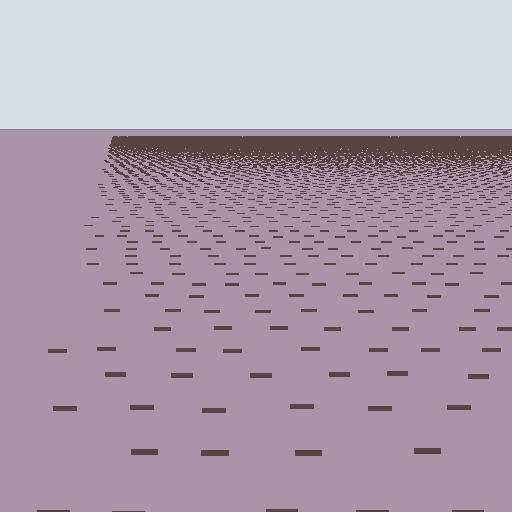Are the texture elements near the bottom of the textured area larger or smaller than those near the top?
Larger. Near the bottom, elements are closer to the viewer and appear at a bigger on-screen size.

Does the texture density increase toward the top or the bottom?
Density increases toward the top.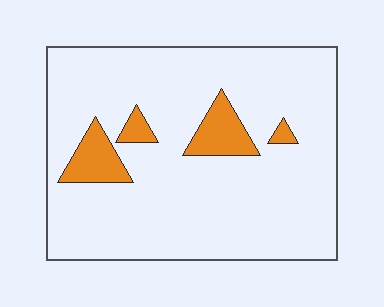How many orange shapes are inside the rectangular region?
4.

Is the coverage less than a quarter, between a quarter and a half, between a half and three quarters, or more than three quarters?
Less than a quarter.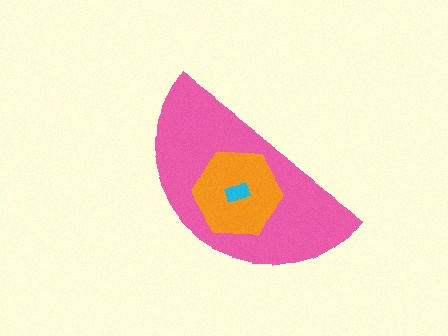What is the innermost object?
The cyan rectangle.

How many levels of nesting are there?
3.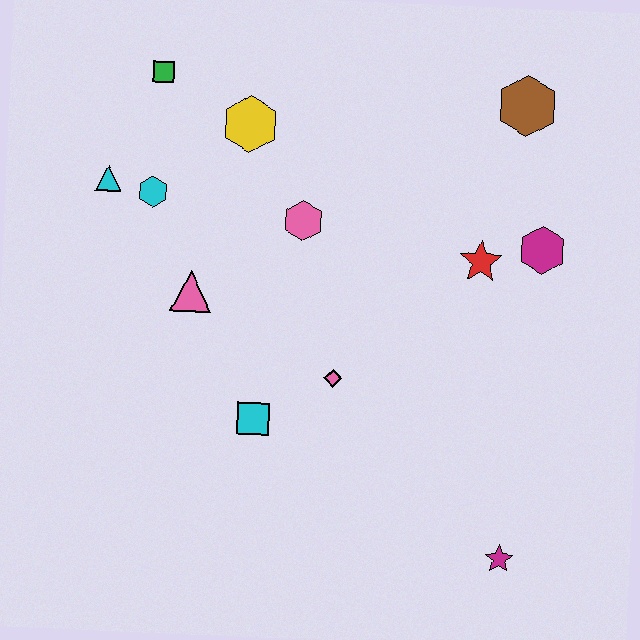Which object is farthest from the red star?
The cyan triangle is farthest from the red star.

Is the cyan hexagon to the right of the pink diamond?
No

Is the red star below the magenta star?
No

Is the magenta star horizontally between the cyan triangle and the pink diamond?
No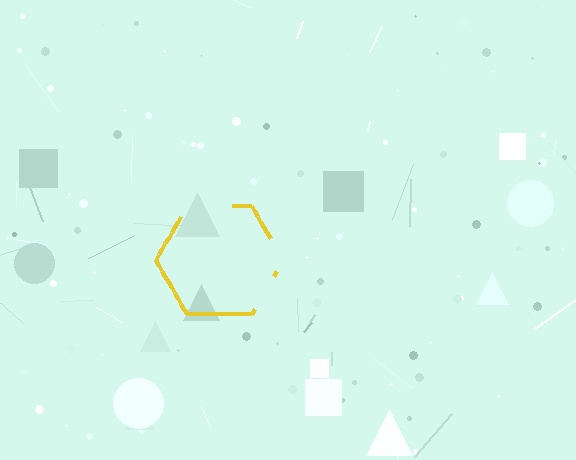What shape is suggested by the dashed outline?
The dashed outline suggests a hexagon.